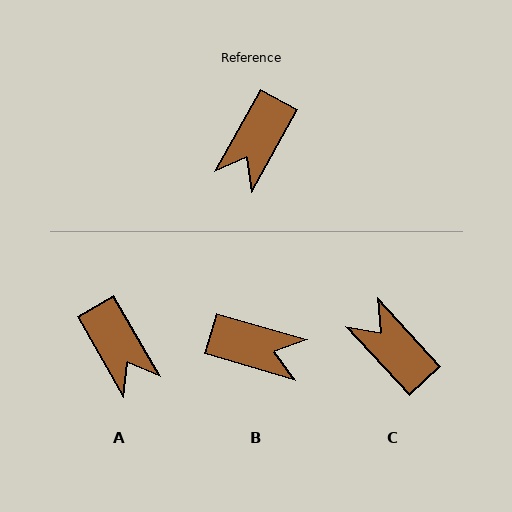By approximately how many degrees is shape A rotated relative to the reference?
Approximately 58 degrees counter-clockwise.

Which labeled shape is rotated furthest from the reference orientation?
C, about 109 degrees away.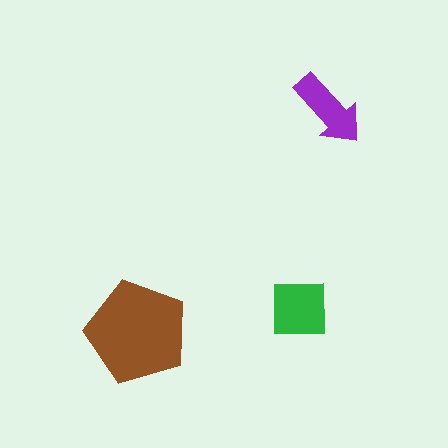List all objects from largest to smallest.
The brown pentagon, the green square, the purple arrow.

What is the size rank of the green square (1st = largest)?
2nd.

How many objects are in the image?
There are 3 objects in the image.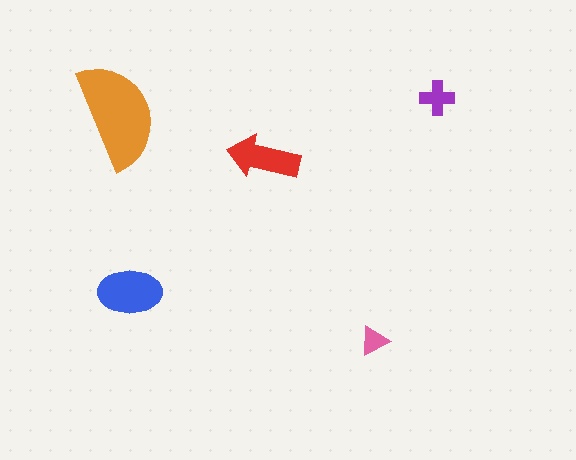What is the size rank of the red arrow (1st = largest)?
3rd.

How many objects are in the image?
There are 5 objects in the image.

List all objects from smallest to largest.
The pink triangle, the purple cross, the red arrow, the blue ellipse, the orange semicircle.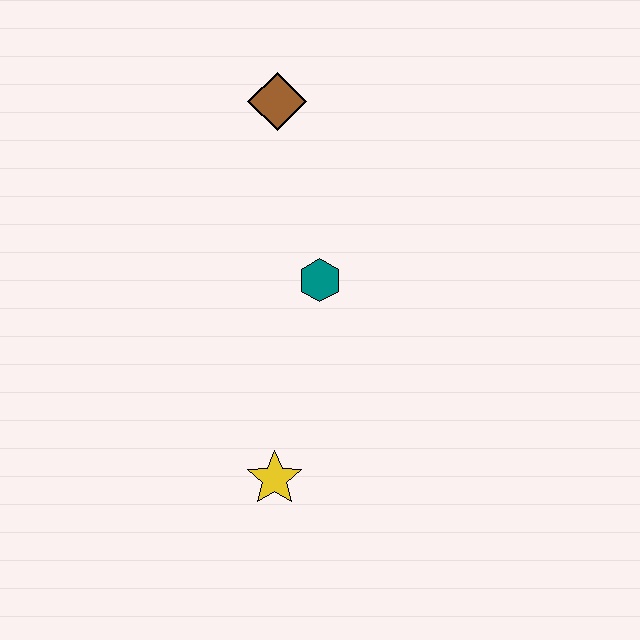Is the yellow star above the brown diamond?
No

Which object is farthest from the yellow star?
The brown diamond is farthest from the yellow star.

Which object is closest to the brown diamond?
The teal hexagon is closest to the brown diamond.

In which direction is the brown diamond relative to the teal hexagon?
The brown diamond is above the teal hexagon.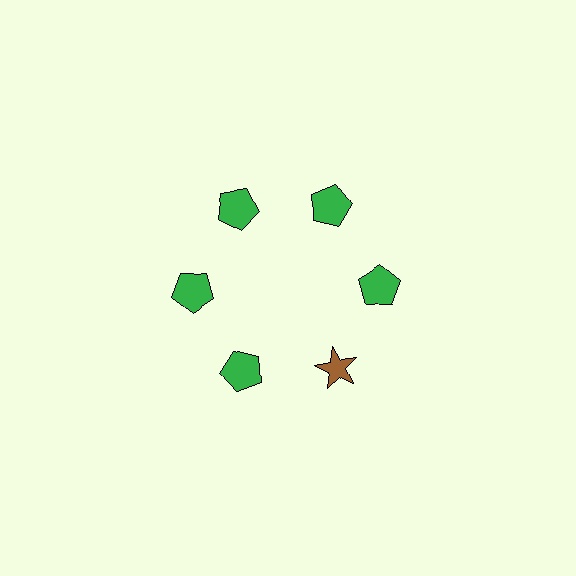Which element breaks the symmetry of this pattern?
The brown star at roughly the 5 o'clock position breaks the symmetry. All other shapes are green pentagons.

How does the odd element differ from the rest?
It differs in both color (brown instead of green) and shape (star instead of pentagon).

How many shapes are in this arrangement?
There are 6 shapes arranged in a ring pattern.